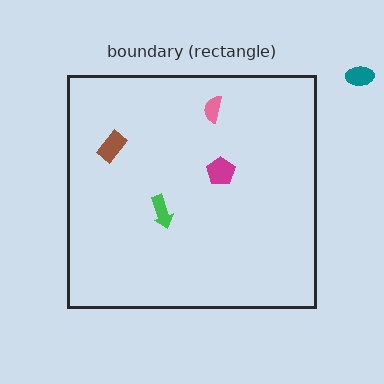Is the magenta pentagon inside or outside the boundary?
Inside.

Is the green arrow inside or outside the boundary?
Inside.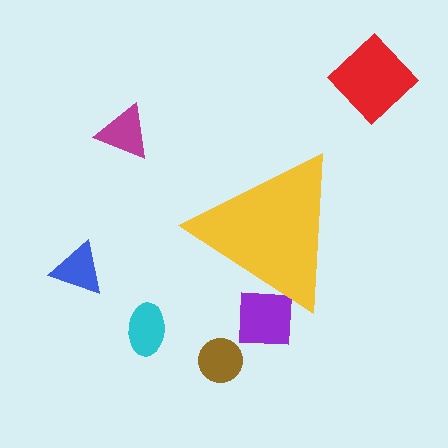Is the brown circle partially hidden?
No, the brown circle is fully visible.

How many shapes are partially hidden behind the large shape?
1 shape is partially hidden.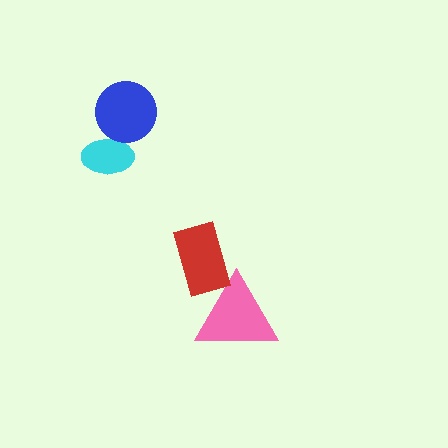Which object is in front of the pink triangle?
The red rectangle is in front of the pink triangle.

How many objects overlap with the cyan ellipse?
1 object overlaps with the cyan ellipse.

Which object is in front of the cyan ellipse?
The blue circle is in front of the cyan ellipse.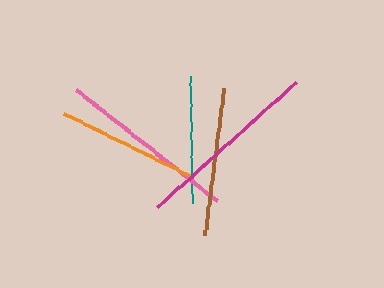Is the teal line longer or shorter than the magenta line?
The magenta line is longer than the teal line.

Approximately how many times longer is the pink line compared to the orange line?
The pink line is approximately 1.3 times the length of the orange line.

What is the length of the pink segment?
The pink segment is approximately 178 pixels long.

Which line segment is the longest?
The magenta line is the longest at approximately 186 pixels.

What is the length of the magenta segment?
The magenta segment is approximately 186 pixels long.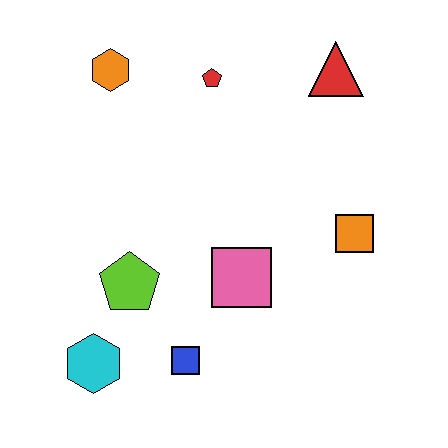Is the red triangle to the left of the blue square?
No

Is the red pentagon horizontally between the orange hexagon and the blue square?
No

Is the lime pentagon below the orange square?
Yes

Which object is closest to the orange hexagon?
The red pentagon is closest to the orange hexagon.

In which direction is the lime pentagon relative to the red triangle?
The lime pentagon is below the red triangle.